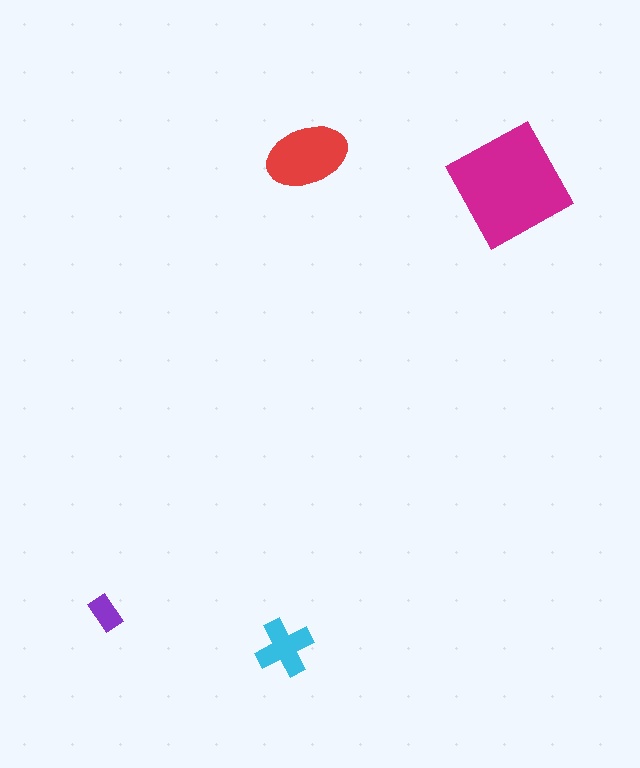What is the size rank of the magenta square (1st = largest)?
1st.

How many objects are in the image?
There are 4 objects in the image.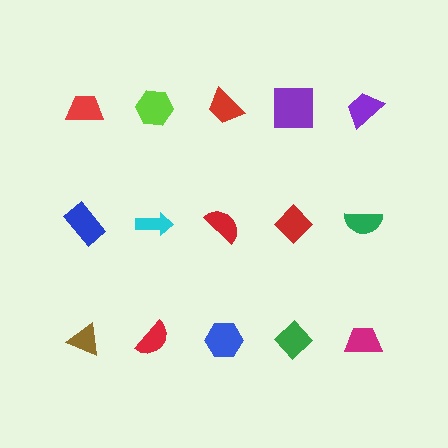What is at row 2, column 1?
A blue rectangle.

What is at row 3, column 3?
A blue hexagon.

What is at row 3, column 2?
A red semicircle.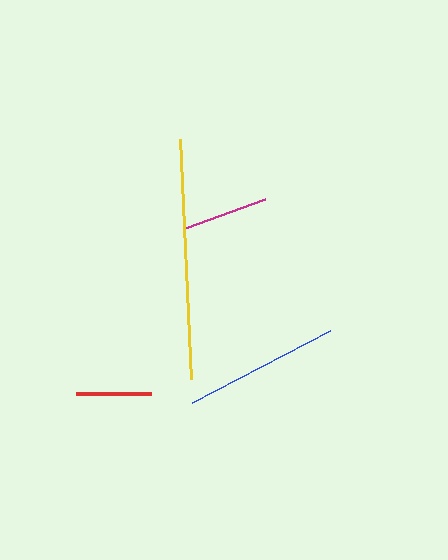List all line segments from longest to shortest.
From longest to shortest: yellow, blue, magenta, red.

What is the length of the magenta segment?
The magenta segment is approximately 85 pixels long.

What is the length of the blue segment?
The blue segment is approximately 155 pixels long.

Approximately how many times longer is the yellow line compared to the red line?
The yellow line is approximately 3.2 times the length of the red line.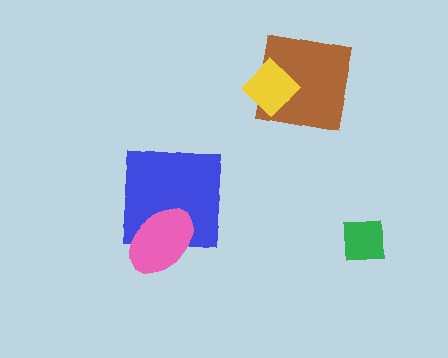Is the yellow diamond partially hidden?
No, no other shape covers it.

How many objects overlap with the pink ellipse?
1 object overlaps with the pink ellipse.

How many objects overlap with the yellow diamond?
1 object overlaps with the yellow diamond.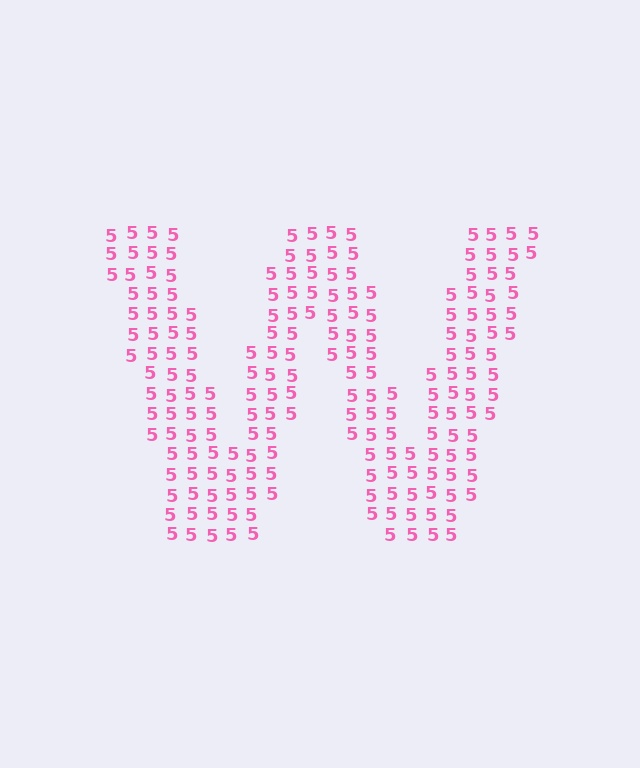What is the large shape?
The large shape is the letter W.